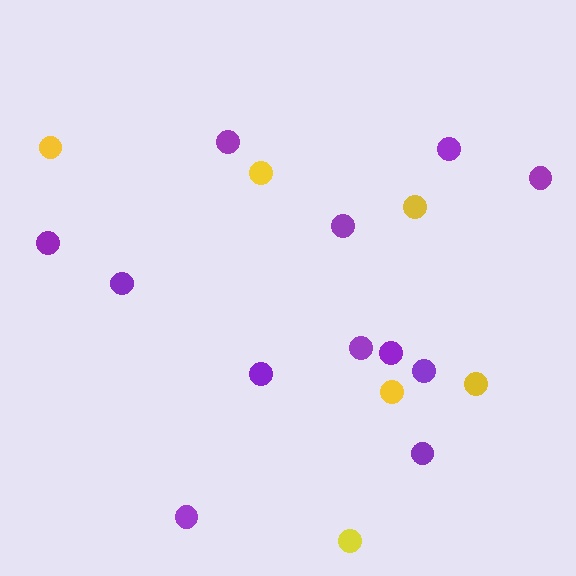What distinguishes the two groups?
There are 2 groups: one group of purple circles (12) and one group of yellow circles (6).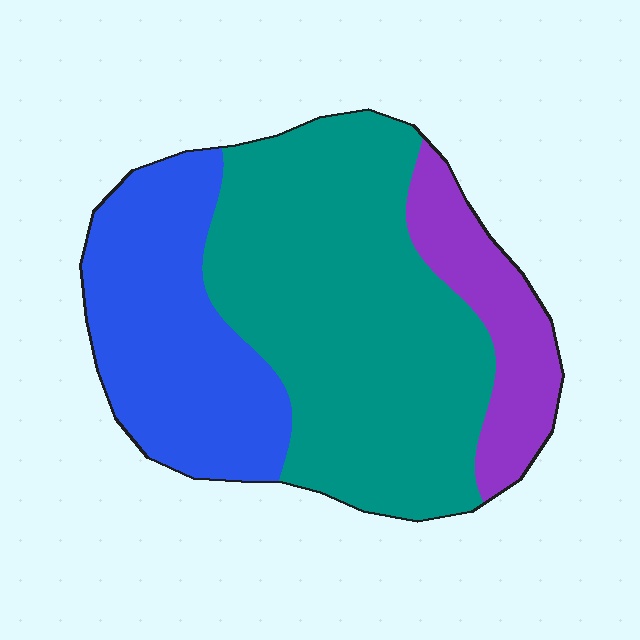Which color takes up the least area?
Purple, at roughly 15%.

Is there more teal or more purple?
Teal.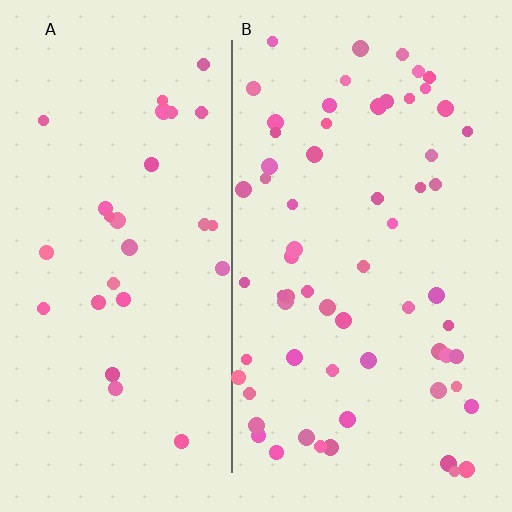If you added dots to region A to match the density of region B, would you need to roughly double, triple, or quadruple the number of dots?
Approximately double.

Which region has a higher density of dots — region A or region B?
B (the right).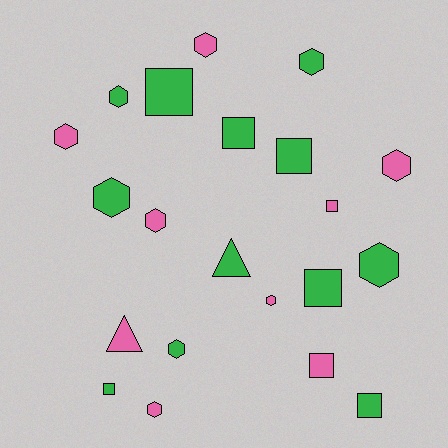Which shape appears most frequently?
Hexagon, with 11 objects.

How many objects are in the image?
There are 21 objects.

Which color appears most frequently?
Green, with 12 objects.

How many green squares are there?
There are 6 green squares.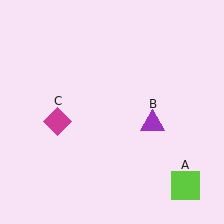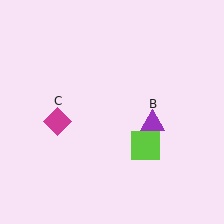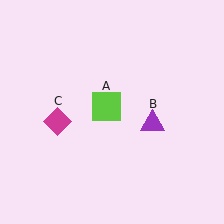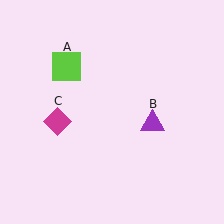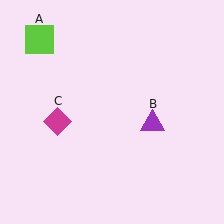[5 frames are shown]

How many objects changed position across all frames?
1 object changed position: lime square (object A).